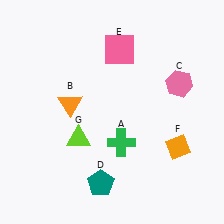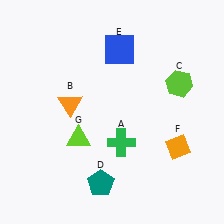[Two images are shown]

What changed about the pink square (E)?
In Image 1, E is pink. In Image 2, it changed to blue.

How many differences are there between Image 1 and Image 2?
There are 2 differences between the two images.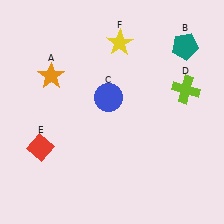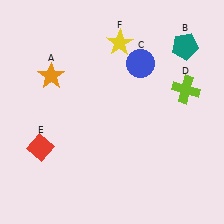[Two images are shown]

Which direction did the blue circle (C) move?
The blue circle (C) moved up.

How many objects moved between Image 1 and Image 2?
1 object moved between the two images.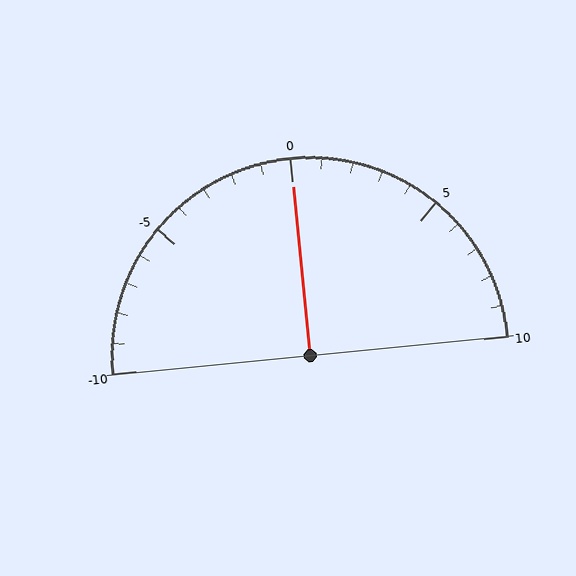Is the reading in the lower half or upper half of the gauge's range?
The reading is in the upper half of the range (-10 to 10).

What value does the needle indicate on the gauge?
The needle indicates approximately 0.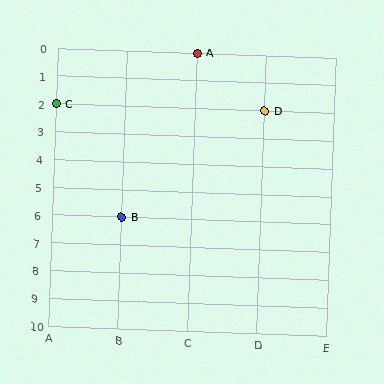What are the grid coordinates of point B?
Point B is at grid coordinates (B, 6).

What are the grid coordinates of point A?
Point A is at grid coordinates (C, 0).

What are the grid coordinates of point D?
Point D is at grid coordinates (D, 2).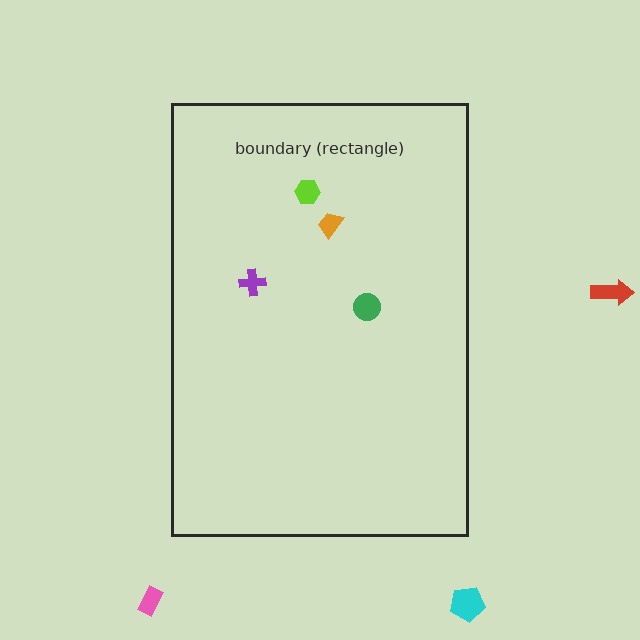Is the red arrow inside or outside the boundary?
Outside.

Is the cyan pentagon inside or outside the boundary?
Outside.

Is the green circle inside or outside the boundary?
Inside.